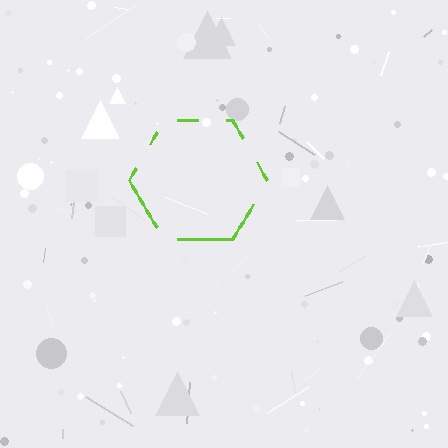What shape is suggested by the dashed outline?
The dashed outline suggests a hexagon.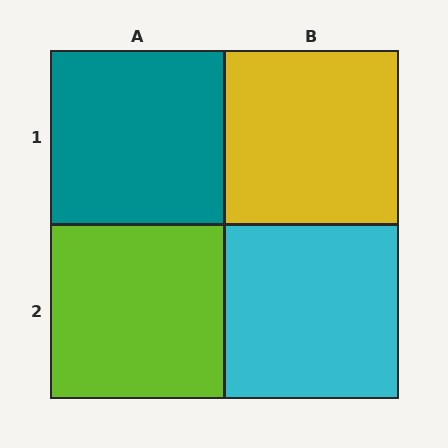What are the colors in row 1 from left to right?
Teal, yellow.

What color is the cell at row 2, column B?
Cyan.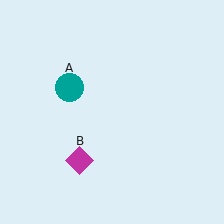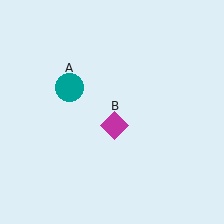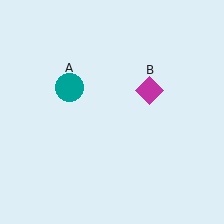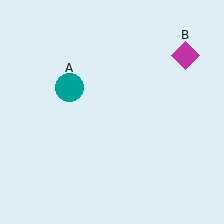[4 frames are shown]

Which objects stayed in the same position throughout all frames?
Teal circle (object A) remained stationary.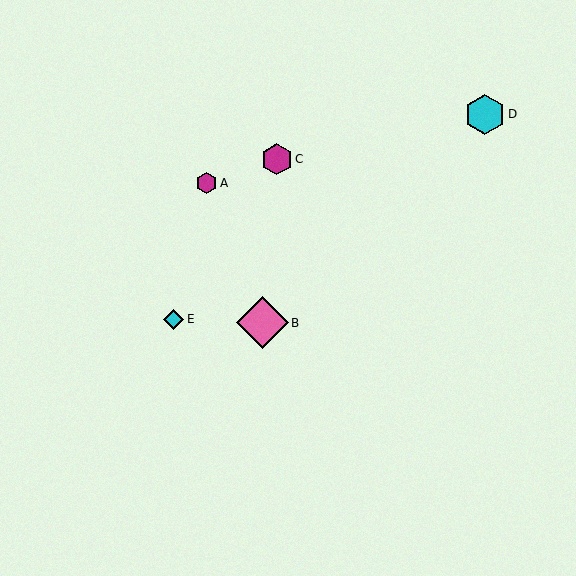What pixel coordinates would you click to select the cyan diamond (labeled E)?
Click at (174, 319) to select the cyan diamond E.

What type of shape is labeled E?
Shape E is a cyan diamond.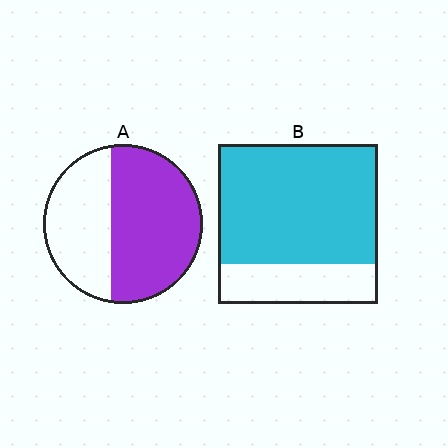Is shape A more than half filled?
Yes.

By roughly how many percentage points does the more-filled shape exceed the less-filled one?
By roughly 15 percentage points (B over A).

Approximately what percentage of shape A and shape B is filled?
A is approximately 60% and B is approximately 75%.